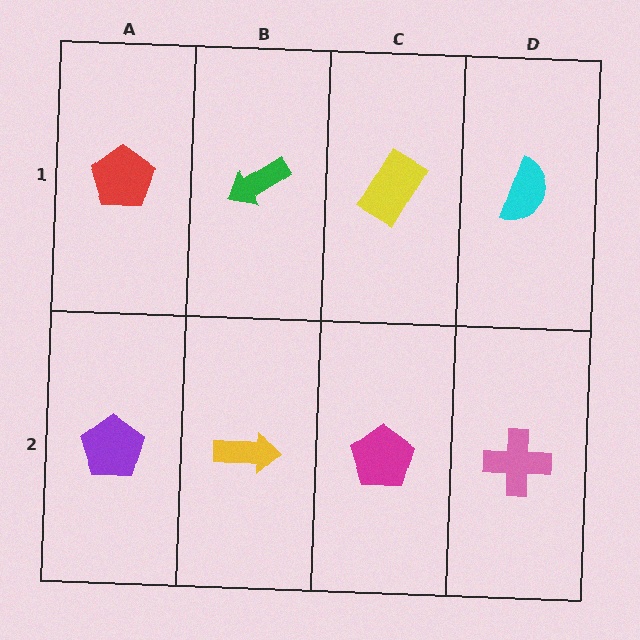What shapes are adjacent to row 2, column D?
A cyan semicircle (row 1, column D), a magenta pentagon (row 2, column C).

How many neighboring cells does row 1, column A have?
2.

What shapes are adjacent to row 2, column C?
A yellow rectangle (row 1, column C), a yellow arrow (row 2, column B), a pink cross (row 2, column D).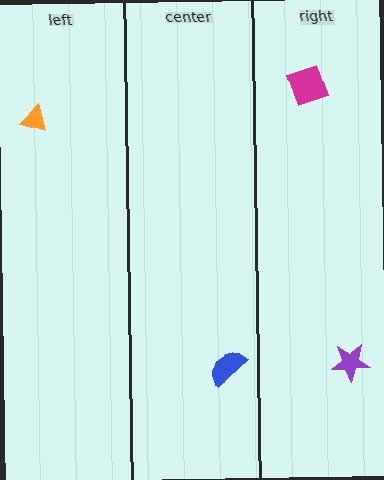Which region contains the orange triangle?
The left region.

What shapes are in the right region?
The magenta square, the purple star.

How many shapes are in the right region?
2.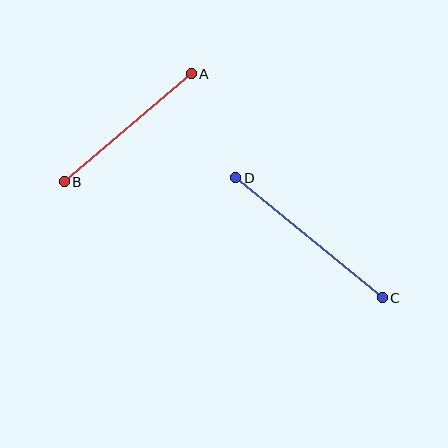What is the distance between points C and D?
The distance is approximately 189 pixels.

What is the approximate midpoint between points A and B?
The midpoint is at approximately (128, 128) pixels.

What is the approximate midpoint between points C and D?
The midpoint is at approximately (309, 238) pixels.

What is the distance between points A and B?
The distance is approximately 167 pixels.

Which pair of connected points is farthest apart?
Points C and D are farthest apart.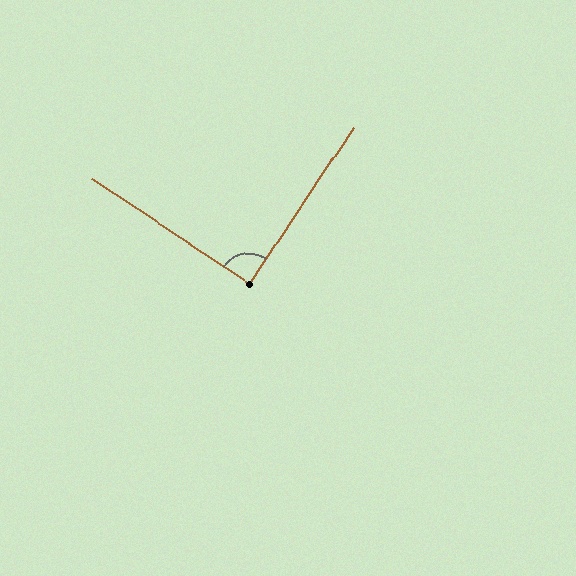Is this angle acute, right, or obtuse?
It is approximately a right angle.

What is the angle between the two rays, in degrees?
Approximately 90 degrees.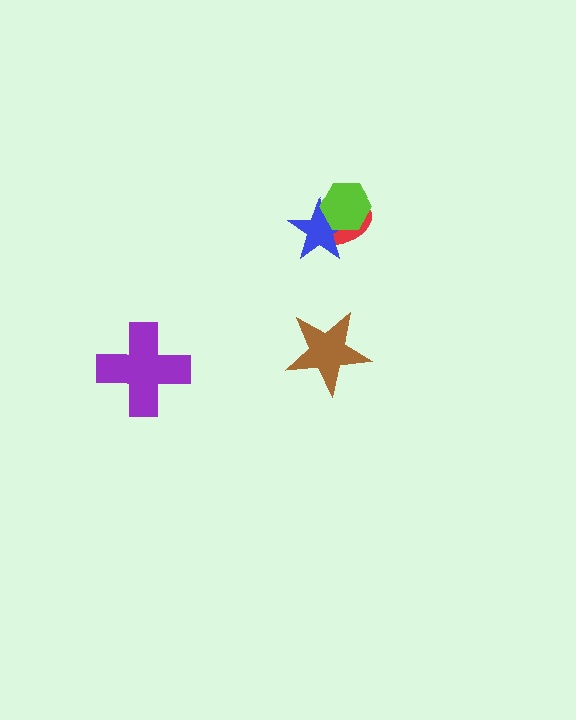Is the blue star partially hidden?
Yes, it is partially covered by another shape.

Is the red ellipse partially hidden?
Yes, it is partially covered by another shape.